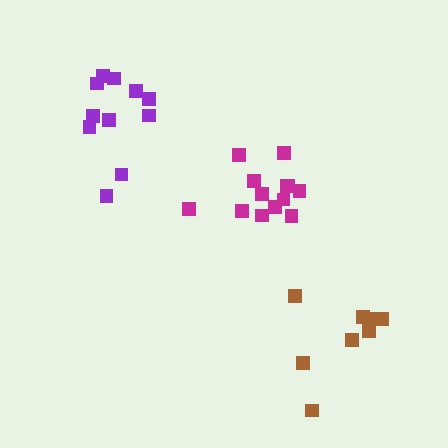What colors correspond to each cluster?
The clusters are colored: magenta, purple, brown.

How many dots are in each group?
Group 1: 13 dots, Group 2: 11 dots, Group 3: 8 dots (32 total).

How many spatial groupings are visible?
There are 3 spatial groupings.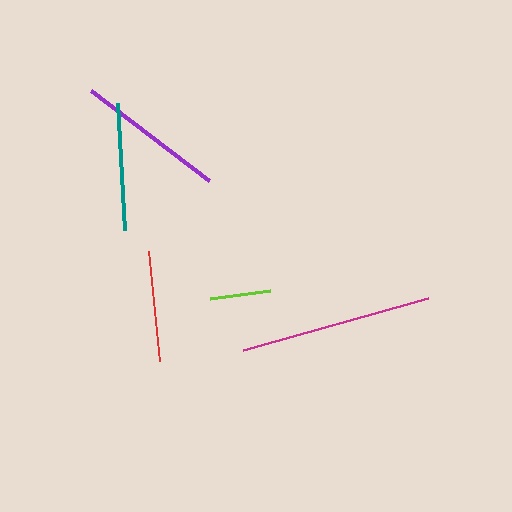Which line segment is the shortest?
The lime line is the shortest at approximately 61 pixels.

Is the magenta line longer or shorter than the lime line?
The magenta line is longer than the lime line.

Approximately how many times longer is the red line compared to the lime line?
The red line is approximately 1.8 times the length of the lime line.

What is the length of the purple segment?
The purple segment is approximately 149 pixels long.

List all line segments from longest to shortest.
From longest to shortest: magenta, purple, teal, red, lime.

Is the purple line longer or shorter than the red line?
The purple line is longer than the red line.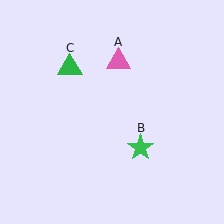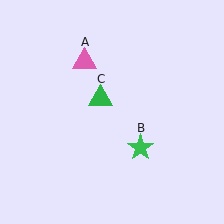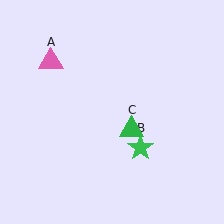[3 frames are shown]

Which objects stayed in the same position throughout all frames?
Green star (object B) remained stationary.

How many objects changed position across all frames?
2 objects changed position: pink triangle (object A), green triangle (object C).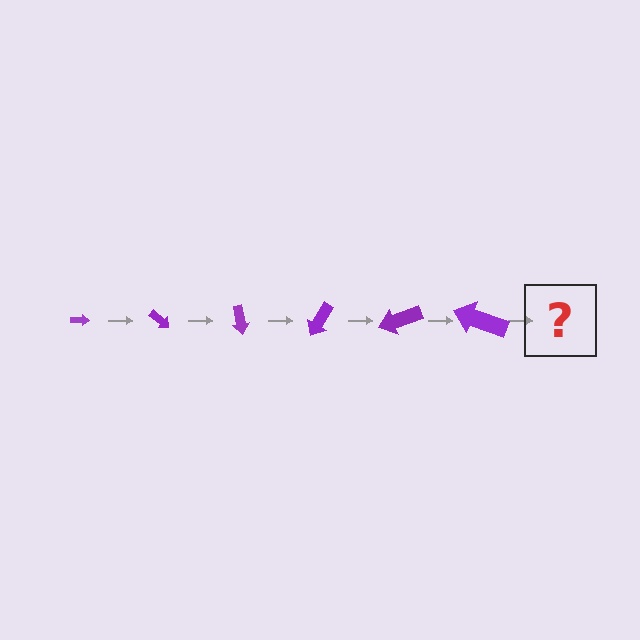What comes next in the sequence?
The next element should be an arrow, larger than the previous one and rotated 240 degrees from the start.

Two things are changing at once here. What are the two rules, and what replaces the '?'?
The two rules are that the arrow grows larger each step and it rotates 40 degrees each step. The '?' should be an arrow, larger than the previous one and rotated 240 degrees from the start.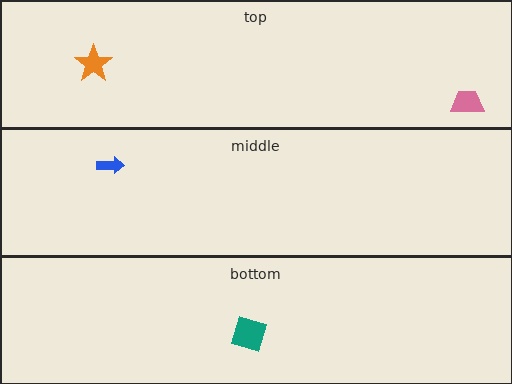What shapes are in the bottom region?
The teal diamond.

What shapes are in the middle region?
The blue arrow.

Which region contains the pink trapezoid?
The top region.